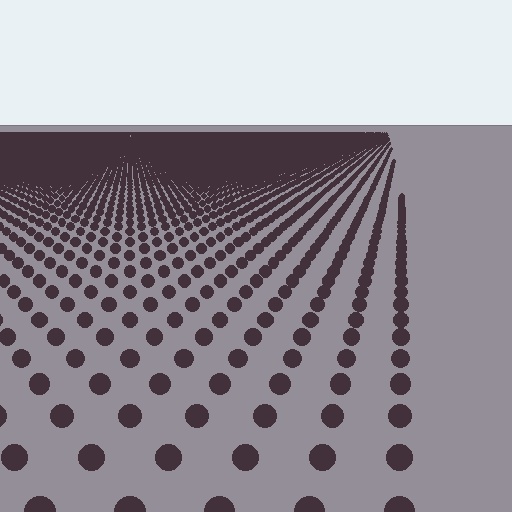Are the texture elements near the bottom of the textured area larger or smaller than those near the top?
Larger. Near the bottom, elements are closer to the viewer and appear at a bigger on-screen size.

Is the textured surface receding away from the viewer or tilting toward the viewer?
The surface is receding away from the viewer. Texture elements get smaller and denser toward the top.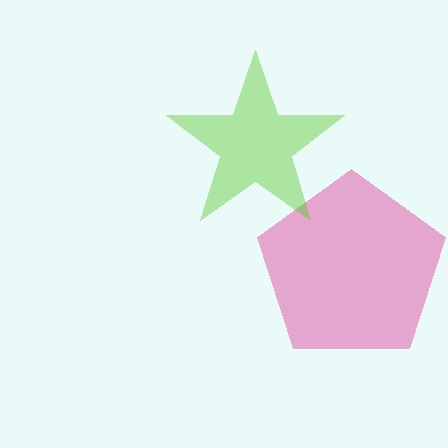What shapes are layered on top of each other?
The layered shapes are: a pink pentagon, a lime star.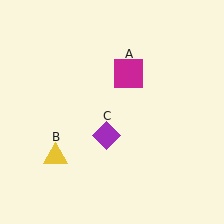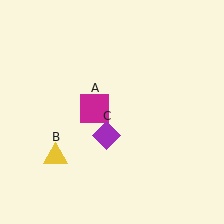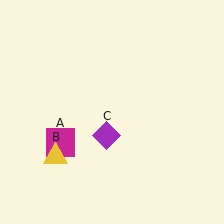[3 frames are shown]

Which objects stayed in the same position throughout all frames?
Yellow triangle (object B) and purple diamond (object C) remained stationary.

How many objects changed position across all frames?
1 object changed position: magenta square (object A).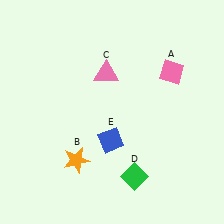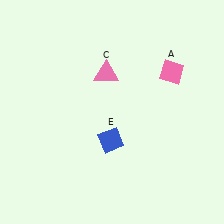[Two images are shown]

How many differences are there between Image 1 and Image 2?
There are 2 differences between the two images.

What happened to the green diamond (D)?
The green diamond (D) was removed in Image 2. It was in the bottom-right area of Image 1.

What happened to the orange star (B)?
The orange star (B) was removed in Image 2. It was in the bottom-left area of Image 1.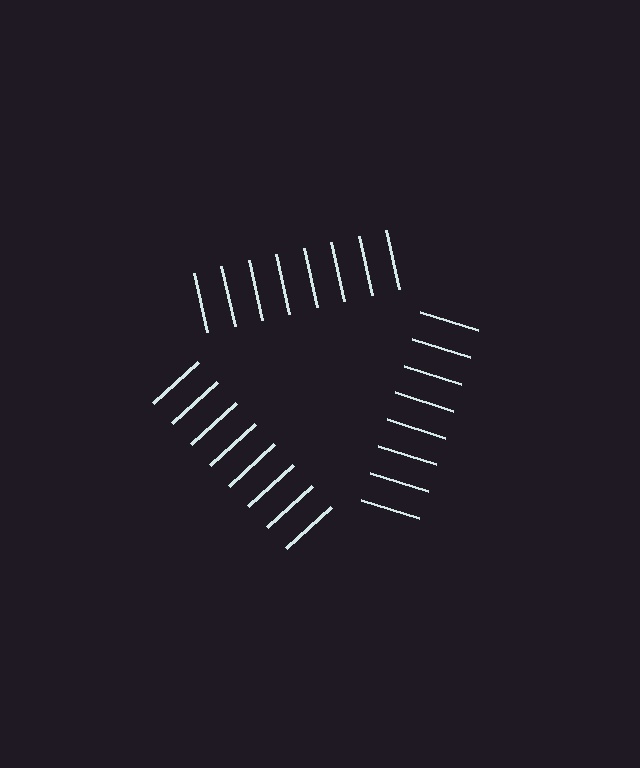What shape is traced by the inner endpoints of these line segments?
An illusory triangle — the line segments terminate on its edges but no continuous stroke is drawn.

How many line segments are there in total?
24 — 8 along each of the 3 edges.